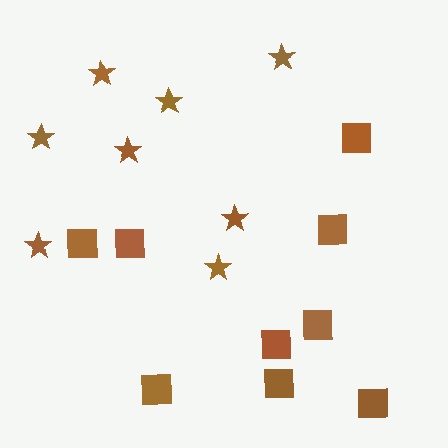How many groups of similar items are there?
There are 2 groups: one group of stars (8) and one group of squares (9).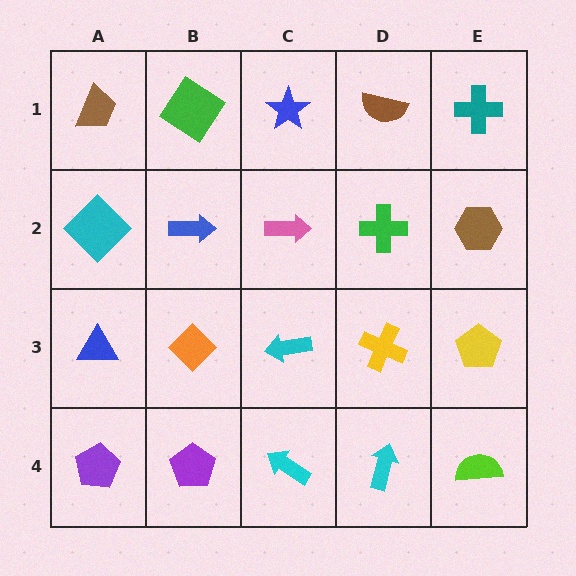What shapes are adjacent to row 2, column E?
A teal cross (row 1, column E), a yellow pentagon (row 3, column E), a green cross (row 2, column D).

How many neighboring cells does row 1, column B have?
3.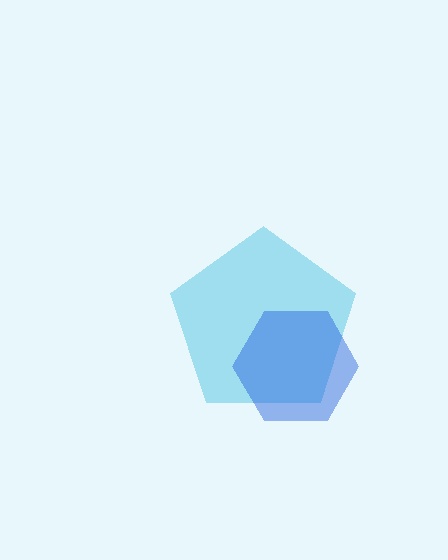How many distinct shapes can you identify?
There are 2 distinct shapes: a cyan pentagon, a blue hexagon.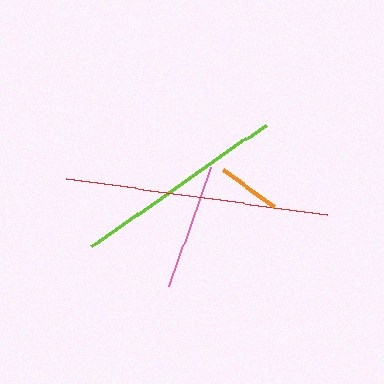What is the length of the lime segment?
The lime segment is approximately 212 pixels long.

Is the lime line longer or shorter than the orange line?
The lime line is longer than the orange line.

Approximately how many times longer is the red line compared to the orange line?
The red line is approximately 4.2 times the length of the orange line.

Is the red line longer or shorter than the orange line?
The red line is longer than the orange line.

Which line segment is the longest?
The red line is the longest at approximately 263 pixels.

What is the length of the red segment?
The red segment is approximately 263 pixels long.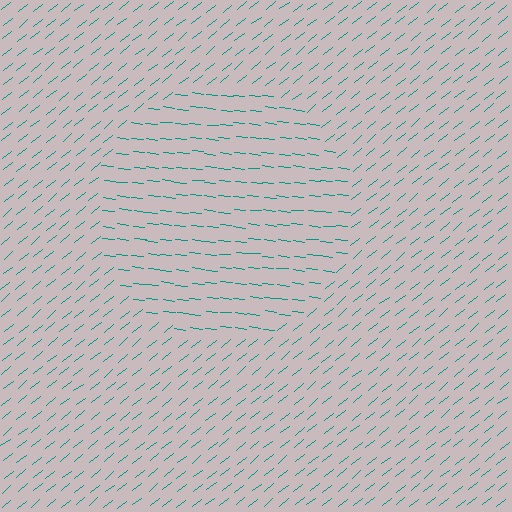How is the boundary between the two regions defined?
The boundary is defined purely by a change in line orientation (approximately 45 degrees difference). All lines are the same color and thickness.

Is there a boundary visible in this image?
Yes, there is a texture boundary formed by a change in line orientation.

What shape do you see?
I see a circle.